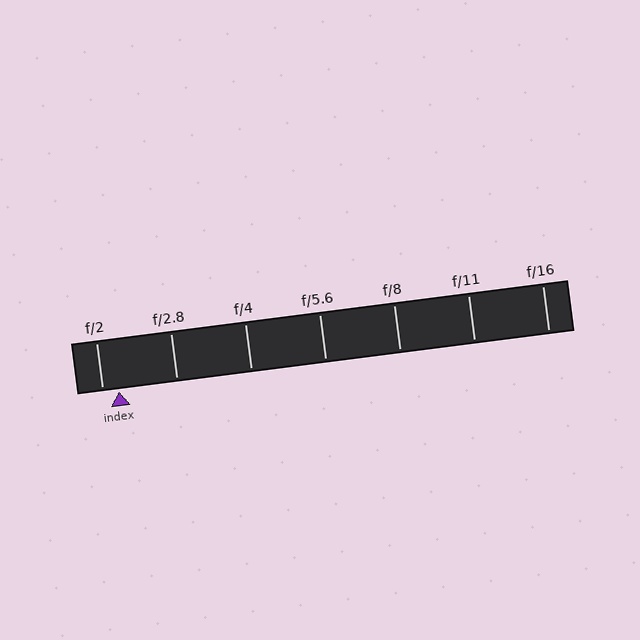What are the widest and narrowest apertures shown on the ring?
The widest aperture shown is f/2 and the narrowest is f/16.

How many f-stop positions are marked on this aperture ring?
There are 7 f-stop positions marked.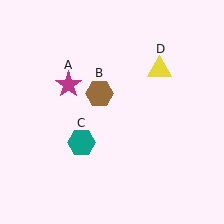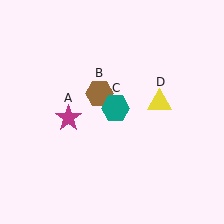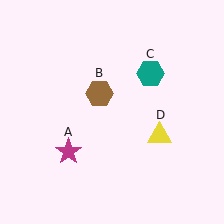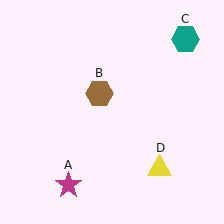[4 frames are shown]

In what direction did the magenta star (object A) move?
The magenta star (object A) moved down.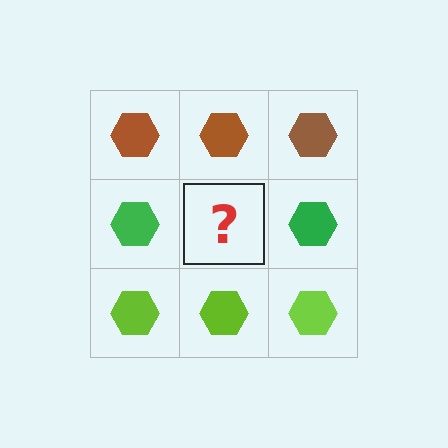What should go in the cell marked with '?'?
The missing cell should contain a green hexagon.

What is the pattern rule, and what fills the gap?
The rule is that each row has a consistent color. The gap should be filled with a green hexagon.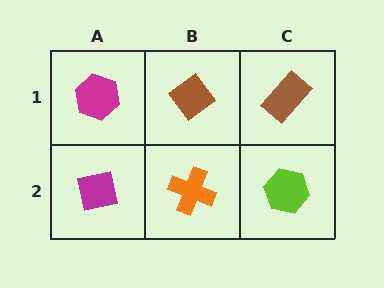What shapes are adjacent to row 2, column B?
A brown diamond (row 1, column B), a magenta square (row 2, column A), a lime hexagon (row 2, column C).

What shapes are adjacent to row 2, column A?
A magenta hexagon (row 1, column A), an orange cross (row 2, column B).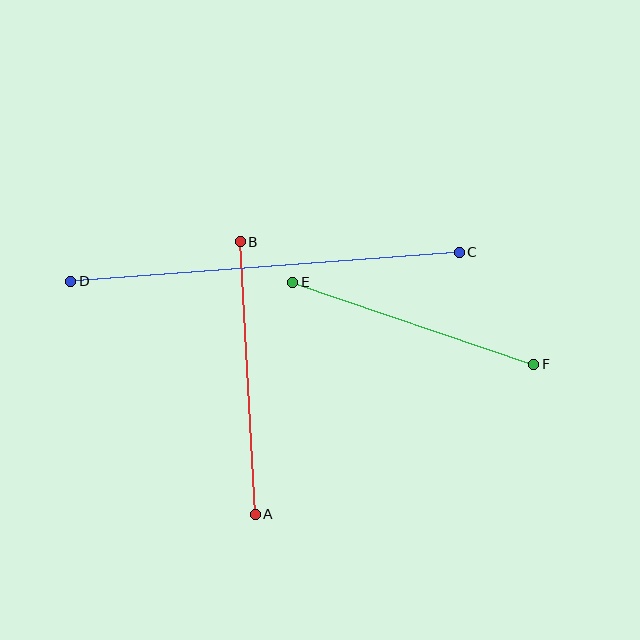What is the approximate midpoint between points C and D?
The midpoint is at approximately (265, 267) pixels.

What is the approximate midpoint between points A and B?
The midpoint is at approximately (248, 378) pixels.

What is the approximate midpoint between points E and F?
The midpoint is at approximately (413, 323) pixels.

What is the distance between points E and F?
The distance is approximately 254 pixels.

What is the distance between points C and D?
The distance is approximately 389 pixels.